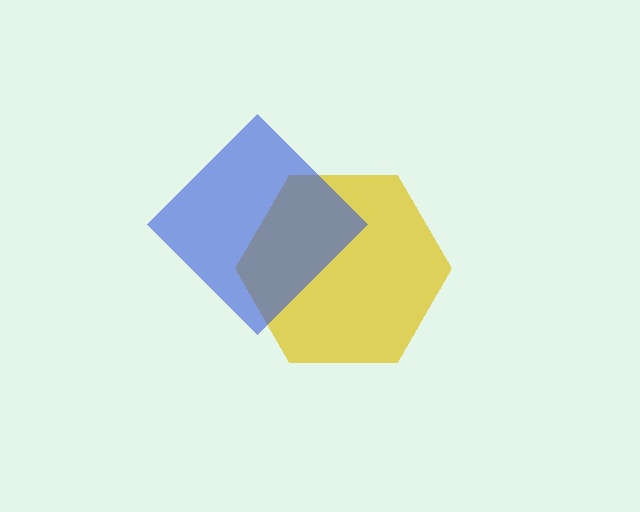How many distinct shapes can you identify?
There are 2 distinct shapes: a yellow hexagon, a blue diamond.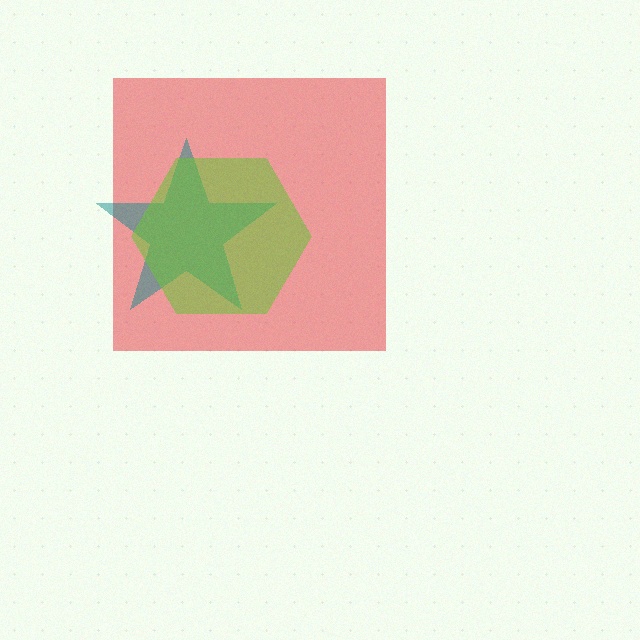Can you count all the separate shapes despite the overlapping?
Yes, there are 3 separate shapes.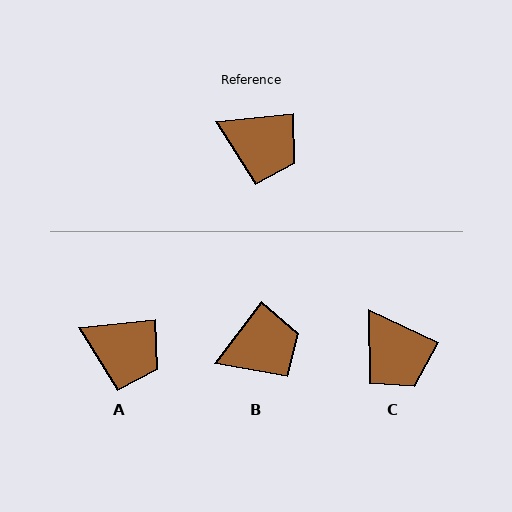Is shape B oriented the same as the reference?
No, it is off by about 47 degrees.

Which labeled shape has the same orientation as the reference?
A.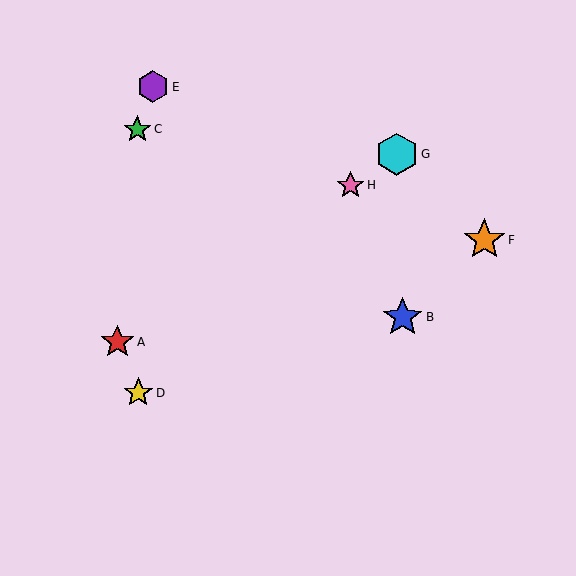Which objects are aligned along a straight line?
Objects A, G, H are aligned along a straight line.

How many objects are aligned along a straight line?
3 objects (A, G, H) are aligned along a straight line.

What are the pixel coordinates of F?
Object F is at (484, 240).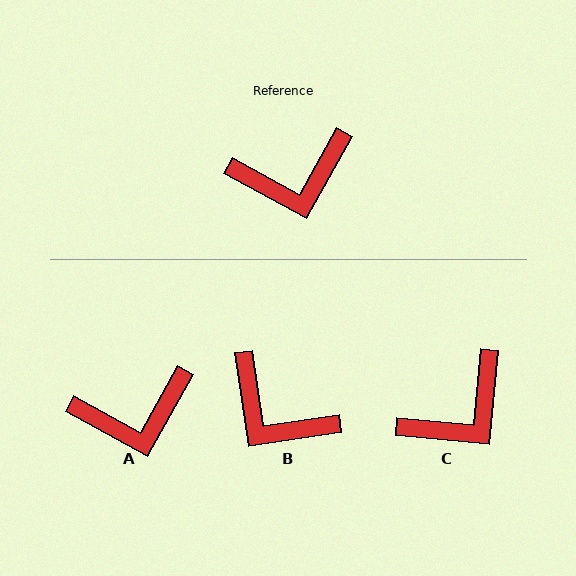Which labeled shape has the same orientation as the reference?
A.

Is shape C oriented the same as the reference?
No, it is off by about 24 degrees.